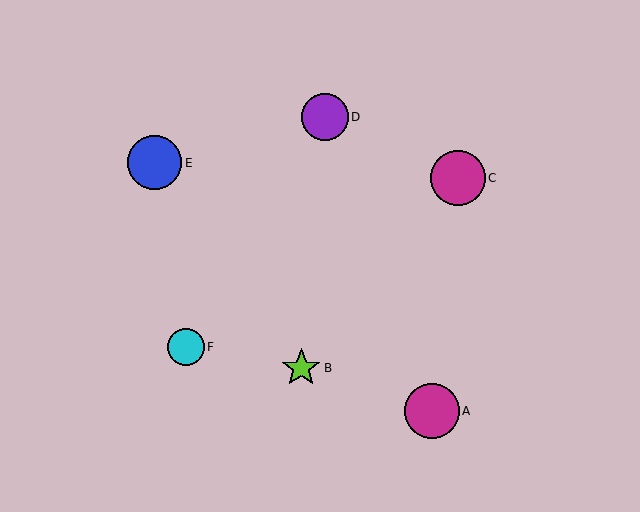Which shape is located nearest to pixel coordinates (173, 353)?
The cyan circle (labeled F) at (186, 347) is nearest to that location.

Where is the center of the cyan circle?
The center of the cyan circle is at (186, 347).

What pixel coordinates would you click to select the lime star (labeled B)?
Click at (301, 368) to select the lime star B.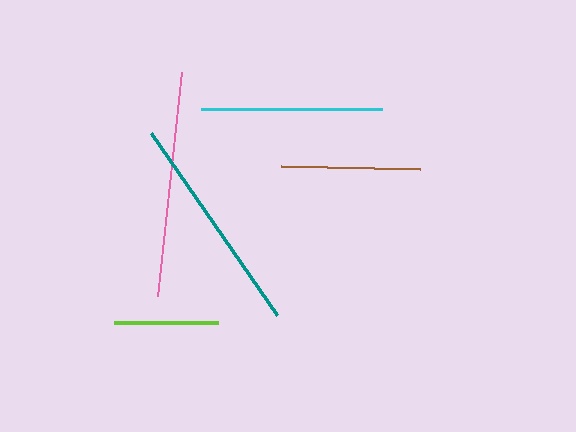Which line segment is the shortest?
The lime line is the shortest at approximately 105 pixels.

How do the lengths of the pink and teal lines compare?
The pink and teal lines are approximately the same length.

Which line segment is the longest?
The pink line is the longest at approximately 225 pixels.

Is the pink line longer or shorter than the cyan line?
The pink line is longer than the cyan line.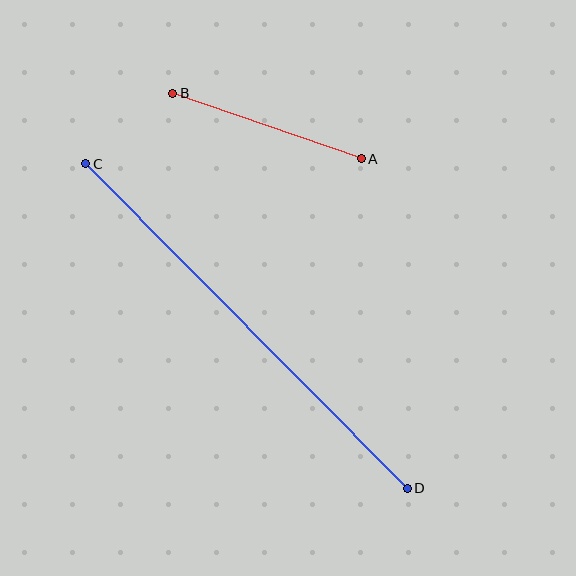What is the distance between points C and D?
The distance is approximately 457 pixels.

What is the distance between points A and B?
The distance is approximately 200 pixels.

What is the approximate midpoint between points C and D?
The midpoint is at approximately (246, 326) pixels.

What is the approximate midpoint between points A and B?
The midpoint is at approximately (267, 126) pixels.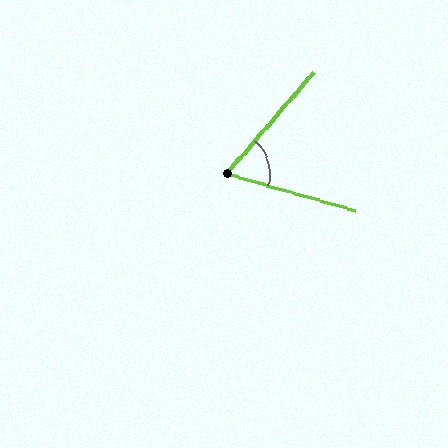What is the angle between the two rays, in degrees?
Approximately 66 degrees.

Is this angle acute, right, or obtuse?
It is acute.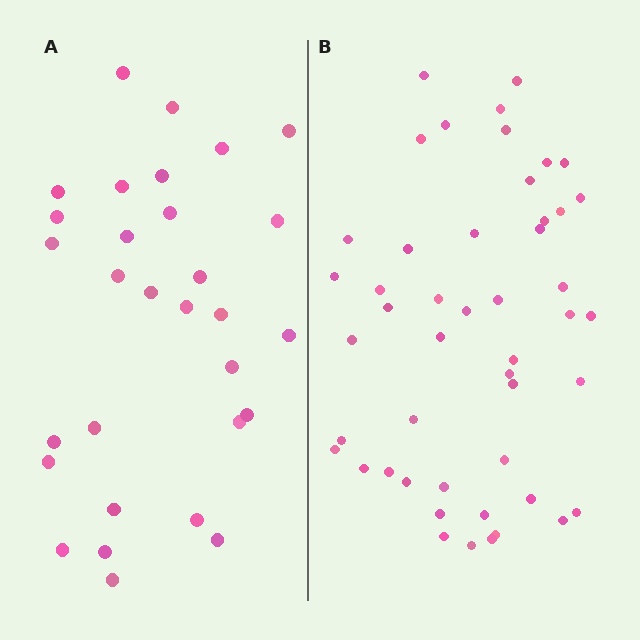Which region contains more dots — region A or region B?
Region B (the right region) has more dots.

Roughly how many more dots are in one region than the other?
Region B has approximately 20 more dots than region A.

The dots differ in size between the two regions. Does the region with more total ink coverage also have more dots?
No. Region A has more total ink coverage because its dots are larger, but region B actually contains more individual dots. Total area can be misleading — the number of items is what matters here.